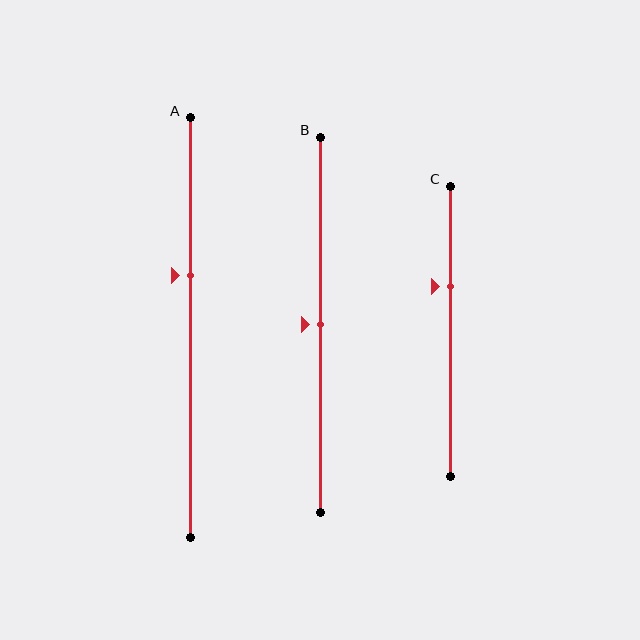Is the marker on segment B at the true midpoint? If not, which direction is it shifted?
Yes, the marker on segment B is at the true midpoint.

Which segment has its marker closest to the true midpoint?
Segment B has its marker closest to the true midpoint.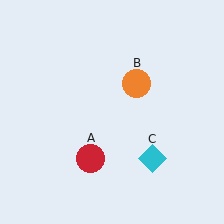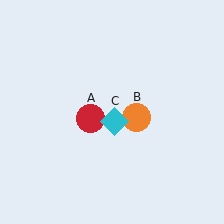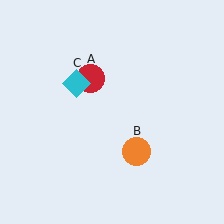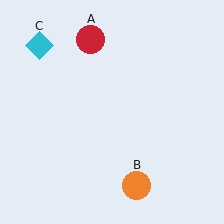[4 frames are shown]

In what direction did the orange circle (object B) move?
The orange circle (object B) moved down.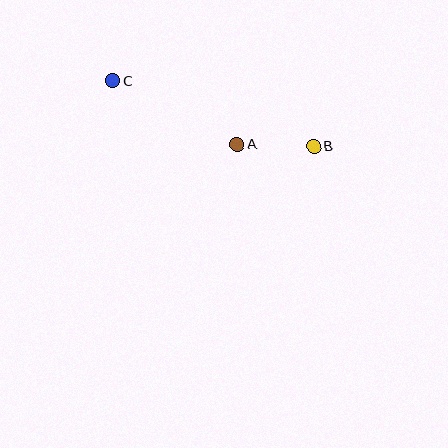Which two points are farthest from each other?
Points B and C are farthest from each other.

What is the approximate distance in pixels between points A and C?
The distance between A and C is approximately 140 pixels.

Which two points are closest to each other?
Points A and B are closest to each other.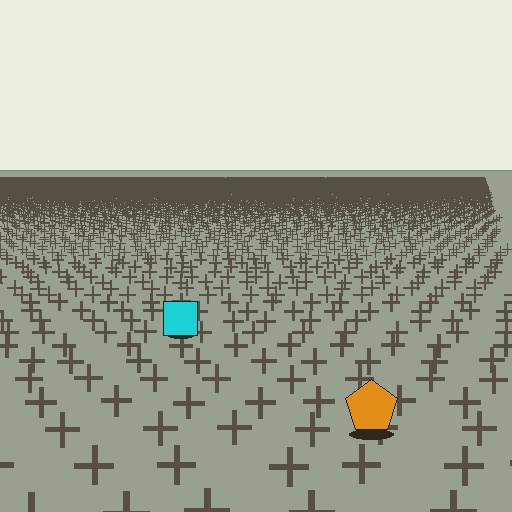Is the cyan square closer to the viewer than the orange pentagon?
No. The orange pentagon is closer — you can tell from the texture gradient: the ground texture is coarser near it.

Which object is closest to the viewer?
The orange pentagon is closest. The texture marks near it are larger and more spread out.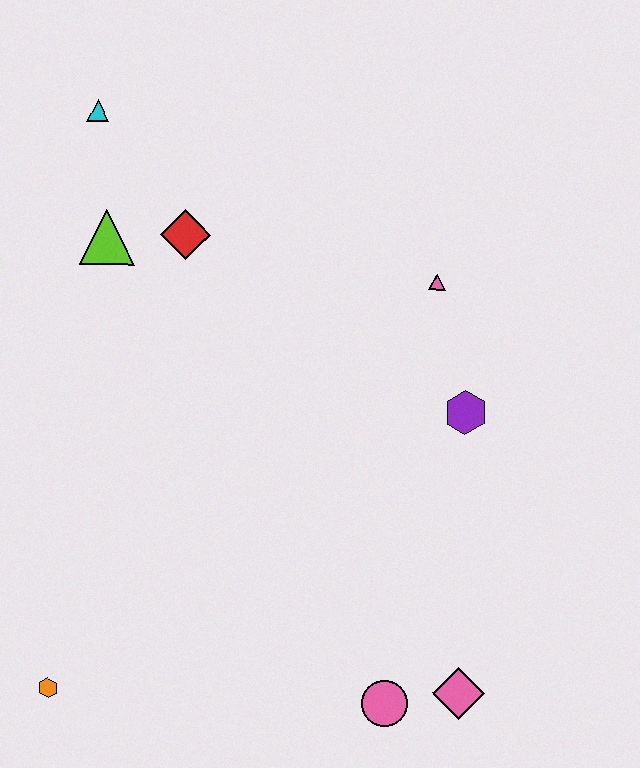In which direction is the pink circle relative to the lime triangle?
The pink circle is below the lime triangle.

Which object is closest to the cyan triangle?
The lime triangle is closest to the cyan triangle.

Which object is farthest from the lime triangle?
The pink diamond is farthest from the lime triangle.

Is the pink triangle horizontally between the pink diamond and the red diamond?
Yes